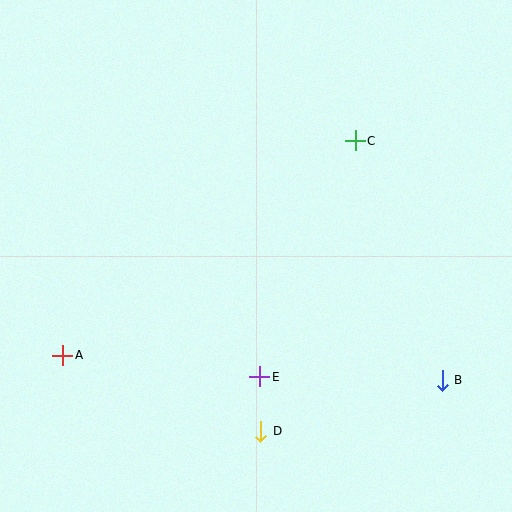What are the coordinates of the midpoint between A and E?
The midpoint between A and E is at (161, 366).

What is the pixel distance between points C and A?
The distance between C and A is 363 pixels.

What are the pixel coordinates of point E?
Point E is at (260, 377).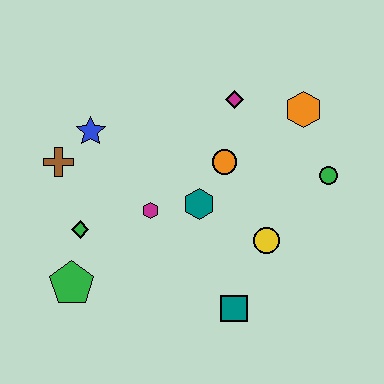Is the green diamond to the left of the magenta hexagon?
Yes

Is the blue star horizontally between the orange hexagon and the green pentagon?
Yes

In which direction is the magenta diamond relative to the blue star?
The magenta diamond is to the right of the blue star.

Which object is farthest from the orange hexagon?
The green pentagon is farthest from the orange hexagon.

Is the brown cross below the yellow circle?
No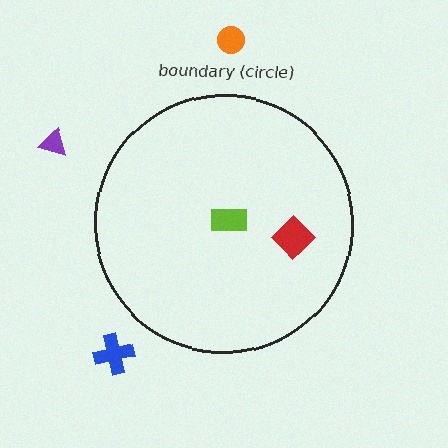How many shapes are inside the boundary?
2 inside, 3 outside.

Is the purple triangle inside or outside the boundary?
Outside.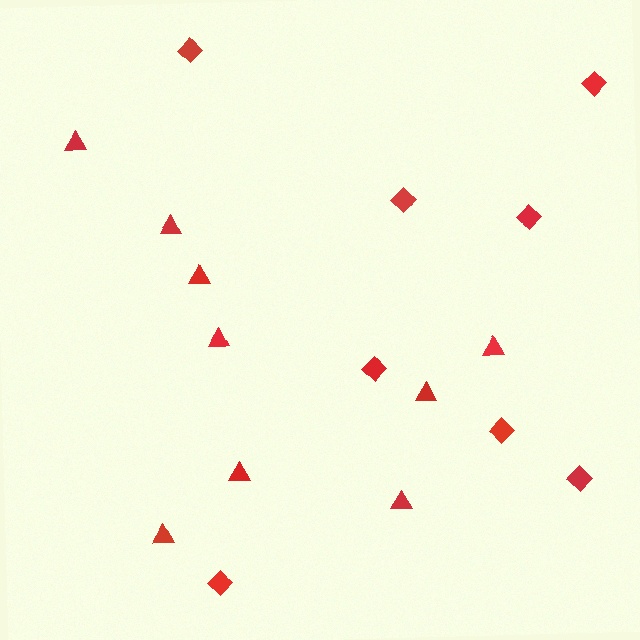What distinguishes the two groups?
There are 2 groups: one group of diamonds (8) and one group of triangles (9).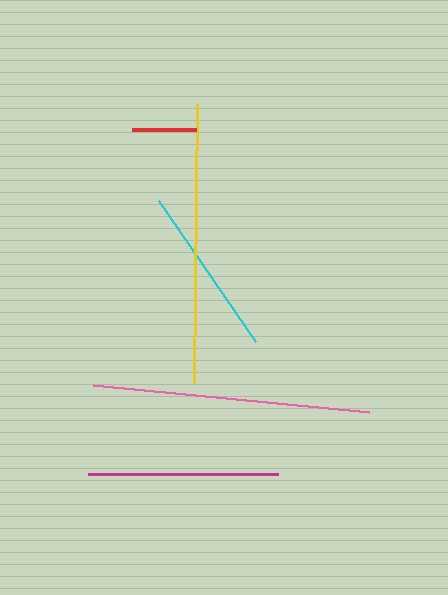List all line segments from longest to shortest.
From longest to shortest: yellow, pink, magenta, cyan, red.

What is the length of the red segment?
The red segment is approximately 65 pixels long.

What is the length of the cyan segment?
The cyan segment is approximately 172 pixels long.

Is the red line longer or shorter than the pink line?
The pink line is longer than the red line.